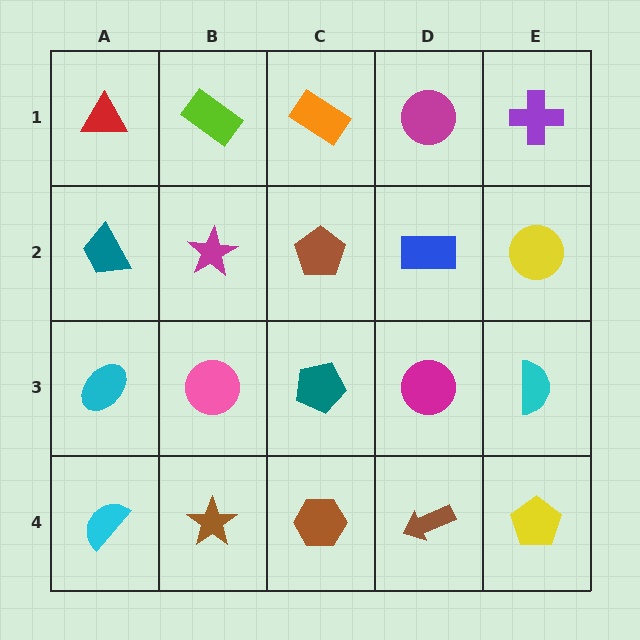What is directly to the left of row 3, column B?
A cyan ellipse.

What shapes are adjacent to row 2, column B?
A lime rectangle (row 1, column B), a pink circle (row 3, column B), a teal trapezoid (row 2, column A), a brown pentagon (row 2, column C).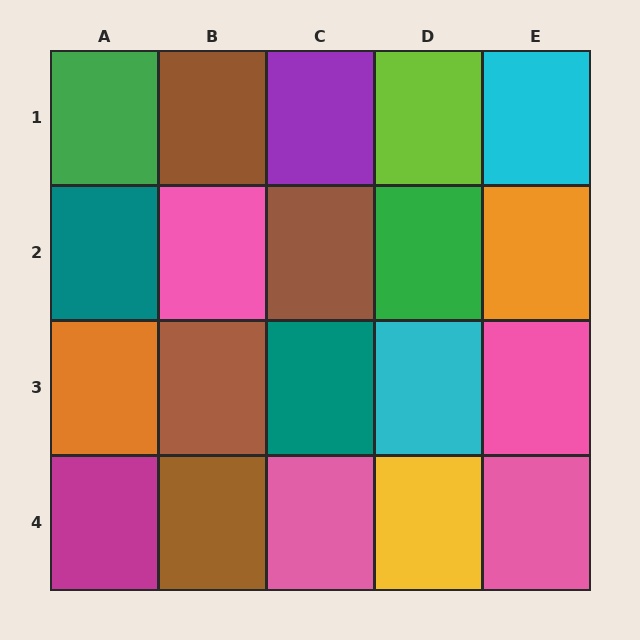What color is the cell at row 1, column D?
Lime.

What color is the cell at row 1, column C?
Purple.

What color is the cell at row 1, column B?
Brown.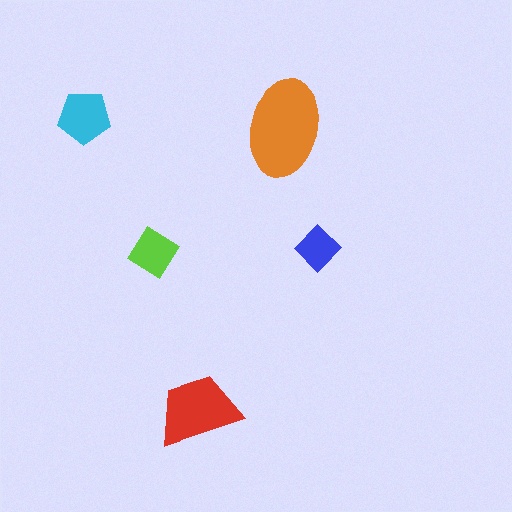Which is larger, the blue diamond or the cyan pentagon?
The cyan pentagon.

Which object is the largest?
The orange ellipse.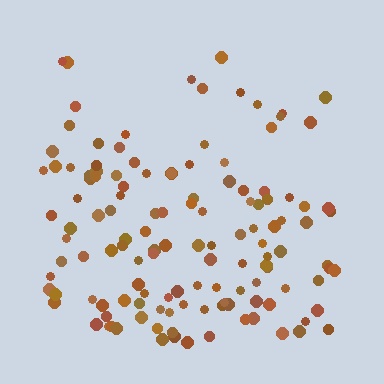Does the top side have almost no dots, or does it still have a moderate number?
Still a moderate number, just noticeably fewer than the bottom.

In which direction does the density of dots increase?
From top to bottom, with the bottom side densest.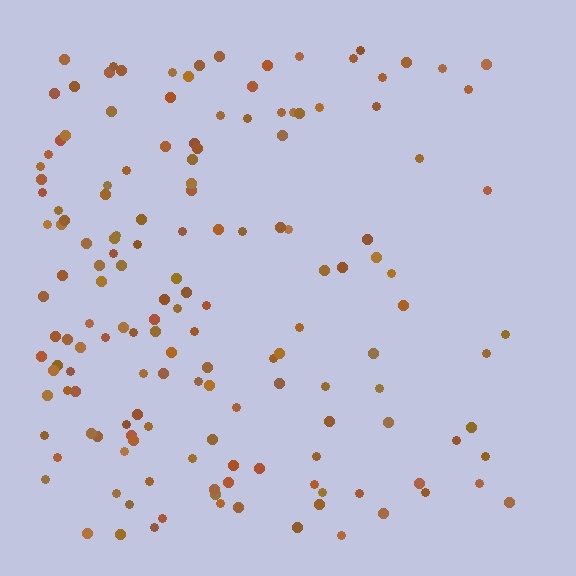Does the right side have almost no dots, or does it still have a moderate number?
Still a moderate number, just noticeably fewer than the left.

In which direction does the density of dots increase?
From right to left, with the left side densest.